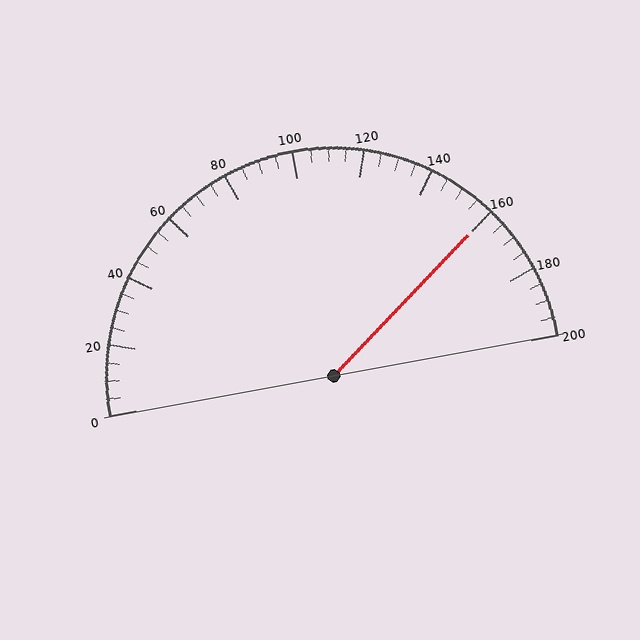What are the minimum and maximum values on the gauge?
The gauge ranges from 0 to 200.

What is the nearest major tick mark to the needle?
The nearest major tick mark is 160.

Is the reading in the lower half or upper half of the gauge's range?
The reading is in the upper half of the range (0 to 200).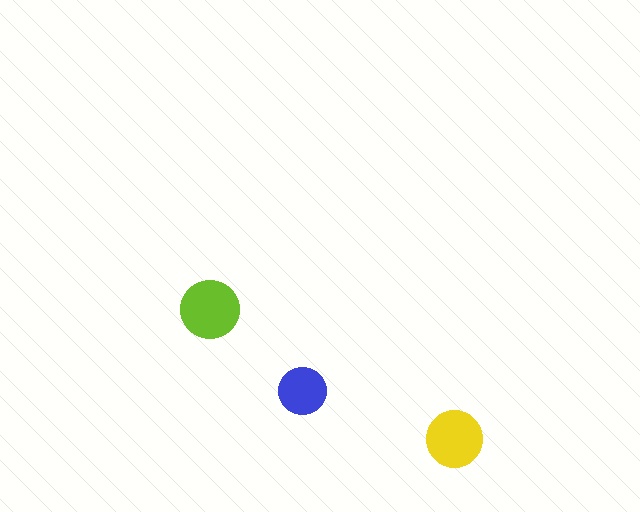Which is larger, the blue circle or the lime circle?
The lime one.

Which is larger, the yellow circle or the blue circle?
The yellow one.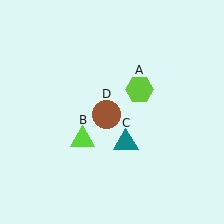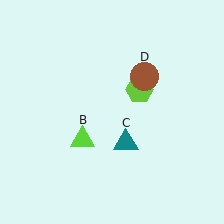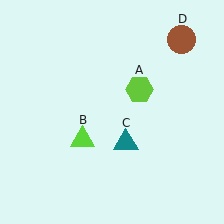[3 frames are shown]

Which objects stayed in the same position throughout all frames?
Lime hexagon (object A) and lime triangle (object B) and teal triangle (object C) remained stationary.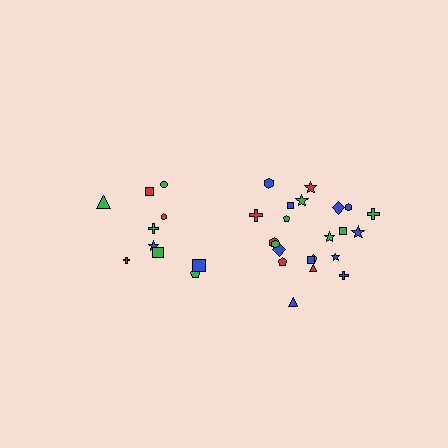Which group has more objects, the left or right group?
The right group.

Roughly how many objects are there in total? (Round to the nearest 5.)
Roughly 30 objects in total.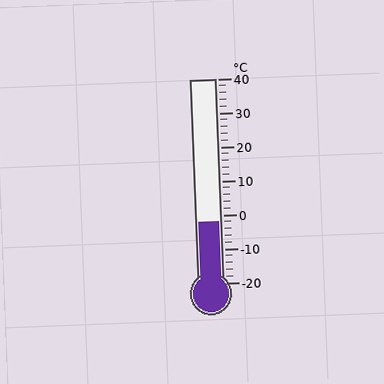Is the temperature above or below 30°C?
The temperature is below 30°C.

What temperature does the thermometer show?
The thermometer shows approximately -2°C.